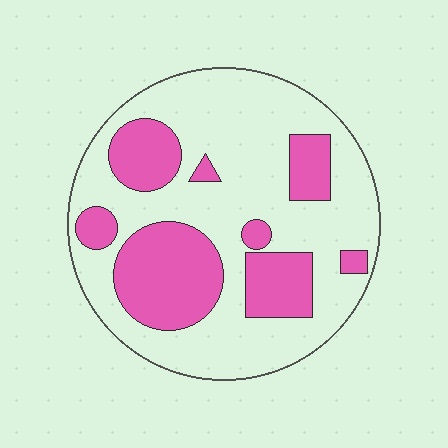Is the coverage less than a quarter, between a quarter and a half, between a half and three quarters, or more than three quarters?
Between a quarter and a half.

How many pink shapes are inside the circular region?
8.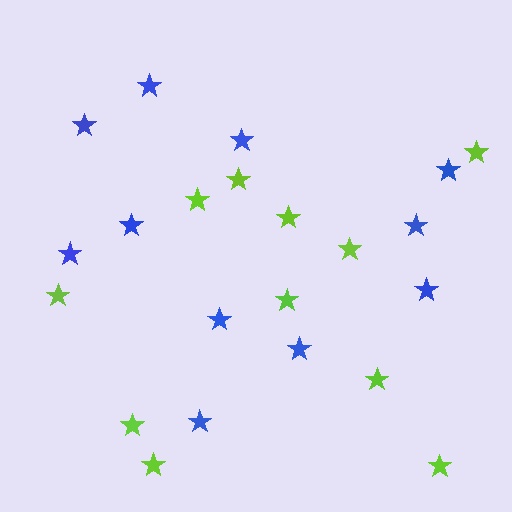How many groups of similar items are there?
There are 2 groups: one group of blue stars (11) and one group of lime stars (11).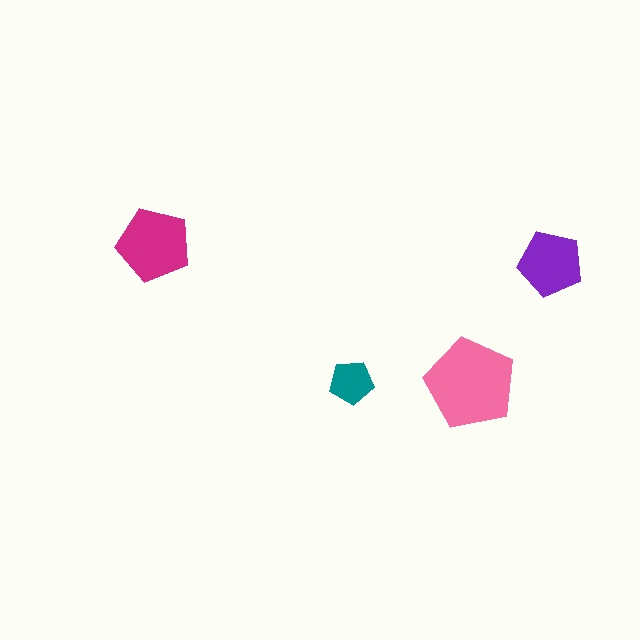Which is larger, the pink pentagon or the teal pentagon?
The pink one.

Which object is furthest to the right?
The purple pentagon is rightmost.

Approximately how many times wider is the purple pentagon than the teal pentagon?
About 1.5 times wider.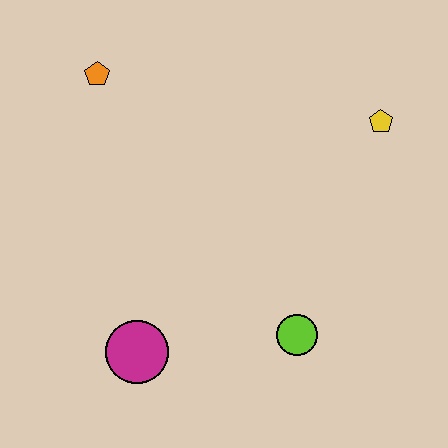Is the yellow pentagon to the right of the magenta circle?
Yes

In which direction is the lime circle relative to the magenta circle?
The lime circle is to the right of the magenta circle.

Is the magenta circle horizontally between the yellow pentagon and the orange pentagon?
Yes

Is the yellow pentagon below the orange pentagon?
Yes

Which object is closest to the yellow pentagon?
The lime circle is closest to the yellow pentagon.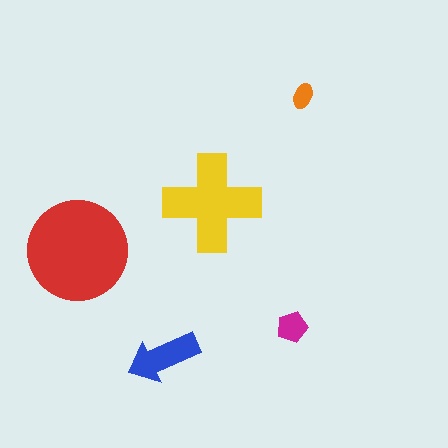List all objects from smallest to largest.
The orange ellipse, the magenta pentagon, the blue arrow, the yellow cross, the red circle.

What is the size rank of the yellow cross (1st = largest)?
2nd.